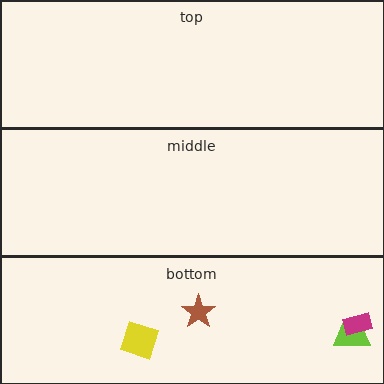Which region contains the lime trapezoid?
The bottom region.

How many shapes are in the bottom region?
4.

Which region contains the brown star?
The bottom region.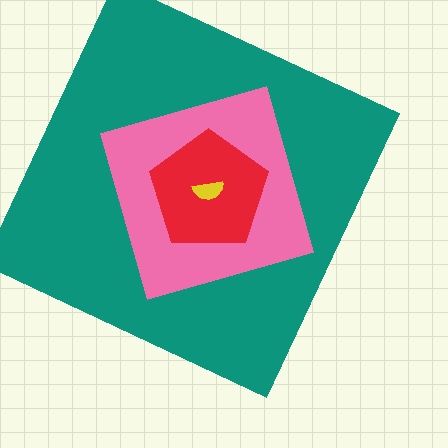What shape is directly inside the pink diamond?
The red pentagon.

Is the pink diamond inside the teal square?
Yes.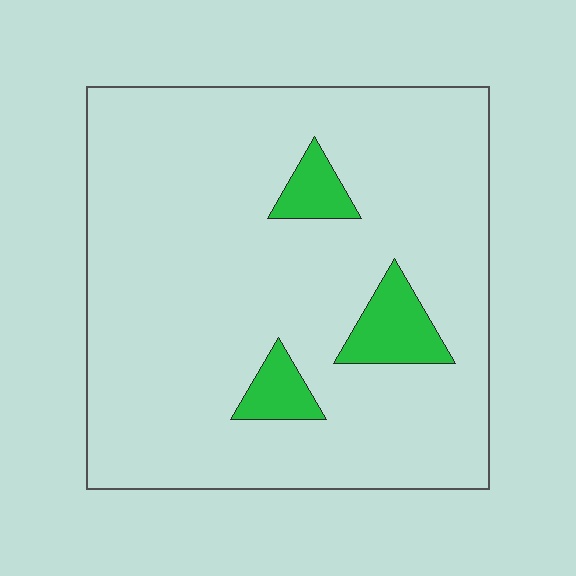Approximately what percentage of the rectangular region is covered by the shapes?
Approximately 10%.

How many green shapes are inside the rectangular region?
3.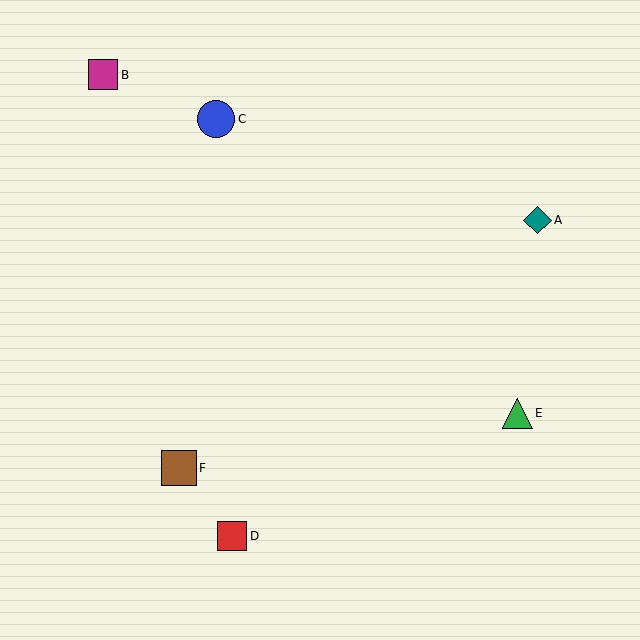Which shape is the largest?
The blue circle (labeled C) is the largest.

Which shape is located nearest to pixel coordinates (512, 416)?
The green triangle (labeled E) at (517, 413) is nearest to that location.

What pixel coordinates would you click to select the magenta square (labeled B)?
Click at (103, 75) to select the magenta square B.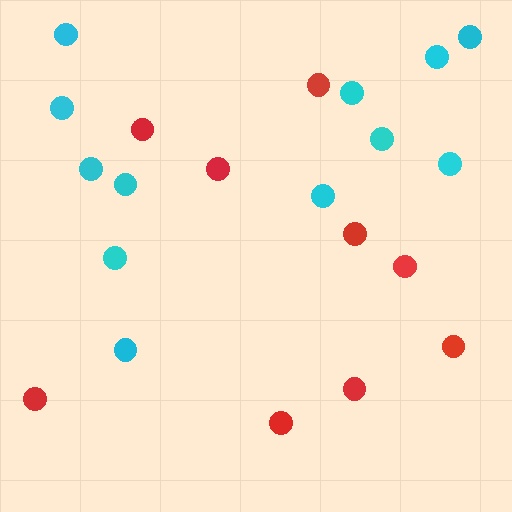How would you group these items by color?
There are 2 groups: one group of red circles (9) and one group of cyan circles (12).